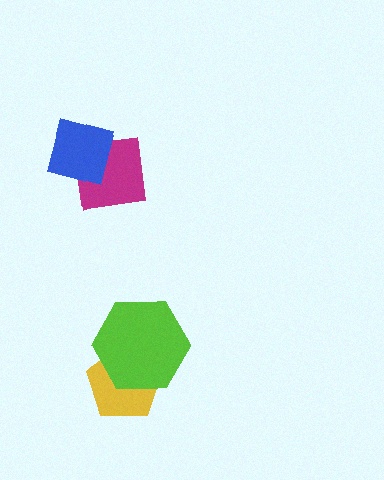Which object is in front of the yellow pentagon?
The lime hexagon is in front of the yellow pentagon.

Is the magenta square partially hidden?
Yes, it is partially covered by another shape.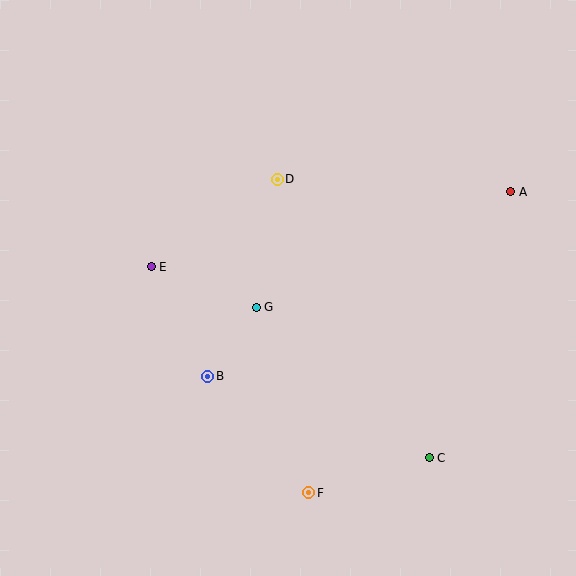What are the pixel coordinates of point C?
Point C is at (429, 458).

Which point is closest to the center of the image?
Point G at (256, 307) is closest to the center.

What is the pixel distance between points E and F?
The distance between E and F is 275 pixels.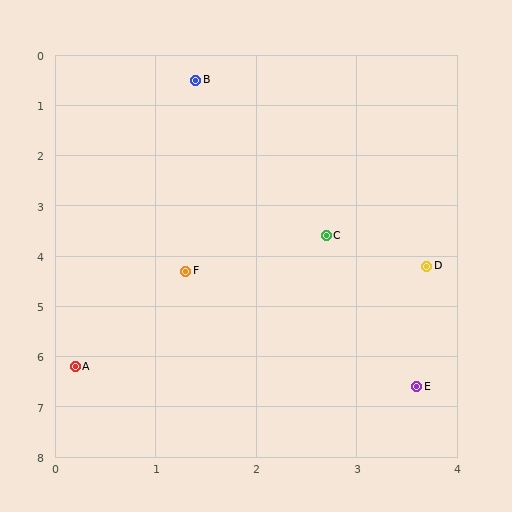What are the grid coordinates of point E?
Point E is at approximately (3.6, 6.6).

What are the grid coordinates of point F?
Point F is at approximately (1.3, 4.3).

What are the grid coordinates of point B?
Point B is at approximately (1.4, 0.5).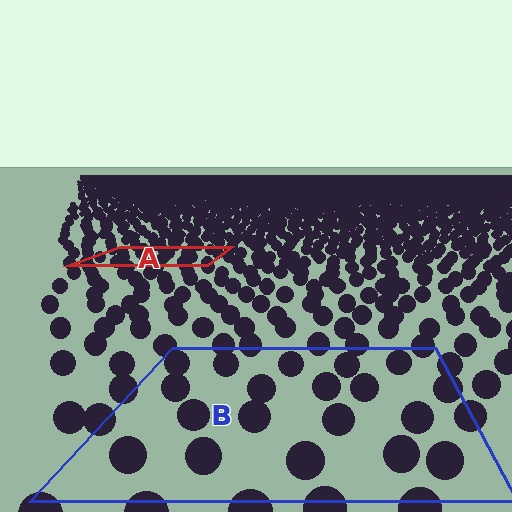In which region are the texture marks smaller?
The texture marks are smaller in region A, because it is farther away.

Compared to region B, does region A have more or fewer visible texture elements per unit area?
Region A has more texture elements per unit area — they are packed more densely because it is farther away.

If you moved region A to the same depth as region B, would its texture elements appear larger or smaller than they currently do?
They would appear larger. At a closer depth, the same texture elements are projected at a bigger on-screen size.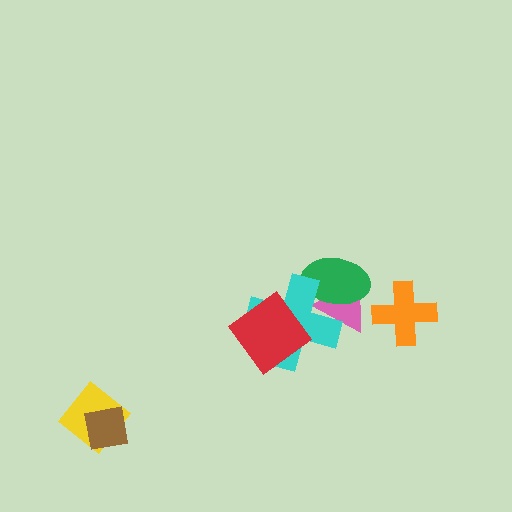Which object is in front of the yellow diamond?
The brown square is in front of the yellow diamond.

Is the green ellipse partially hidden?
Yes, it is partially covered by another shape.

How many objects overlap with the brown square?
1 object overlaps with the brown square.